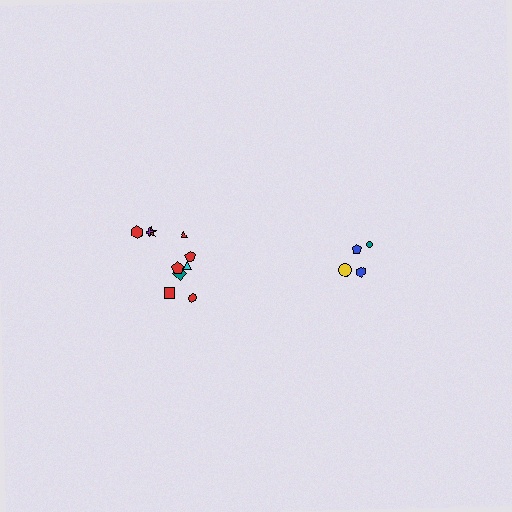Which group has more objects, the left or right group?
The left group.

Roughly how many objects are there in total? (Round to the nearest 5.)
Roughly 15 objects in total.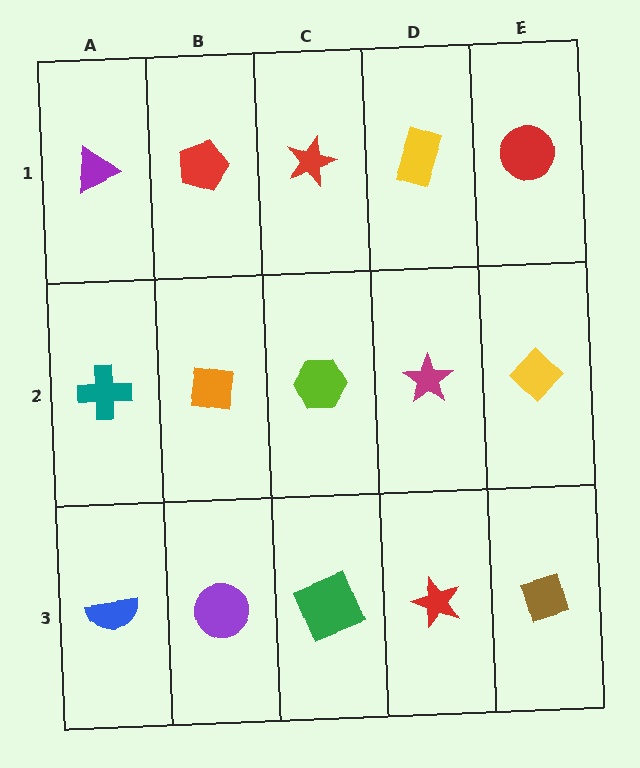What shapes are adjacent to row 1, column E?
A yellow diamond (row 2, column E), a yellow rectangle (row 1, column D).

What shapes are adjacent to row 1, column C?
A lime hexagon (row 2, column C), a red pentagon (row 1, column B), a yellow rectangle (row 1, column D).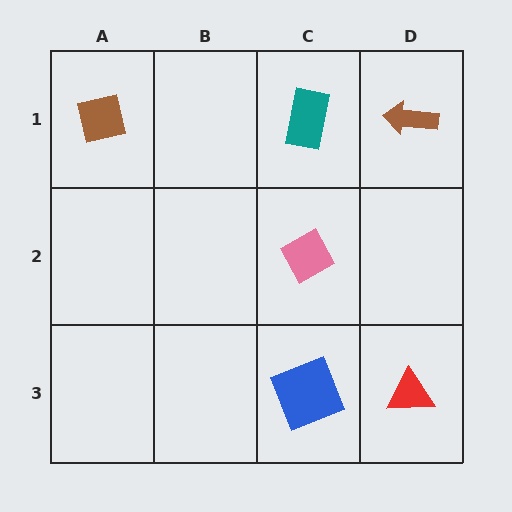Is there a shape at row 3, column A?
No, that cell is empty.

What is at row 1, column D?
A brown arrow.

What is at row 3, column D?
A red triangle.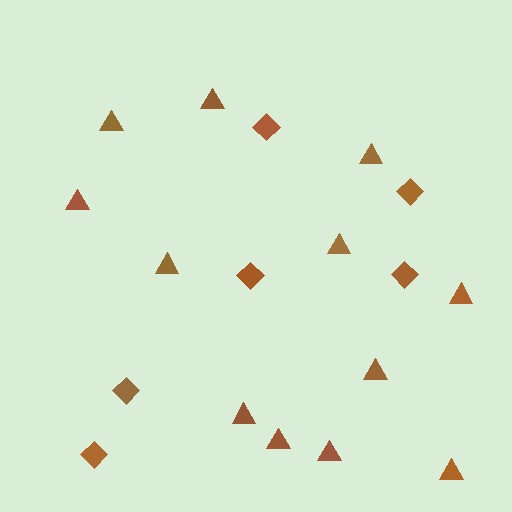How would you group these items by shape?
There are 2 groups: one group of diamonds (6) and one group of triangles (12).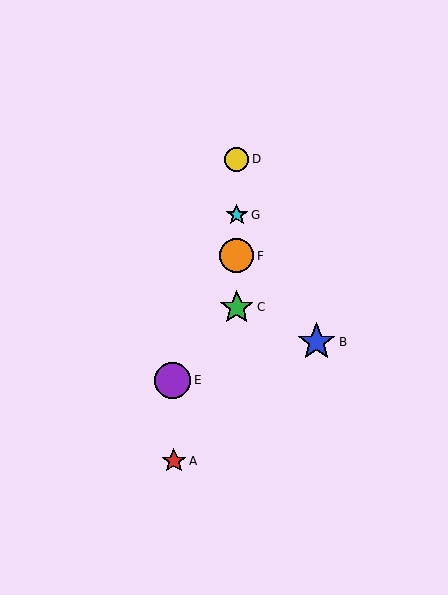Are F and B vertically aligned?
No, F is at x≈237 and B is at x≈316.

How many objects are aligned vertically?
4 objects (C, D, F, G) are aligned vertically.